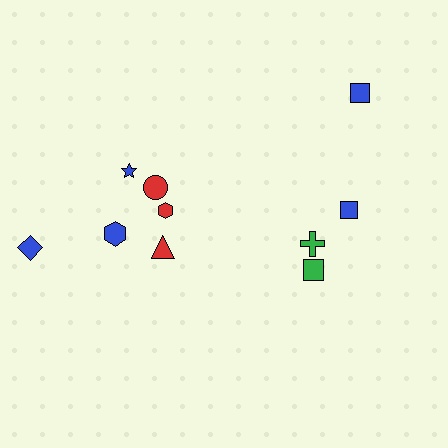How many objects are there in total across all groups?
There are 10 objects.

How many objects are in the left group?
There are 6 objects.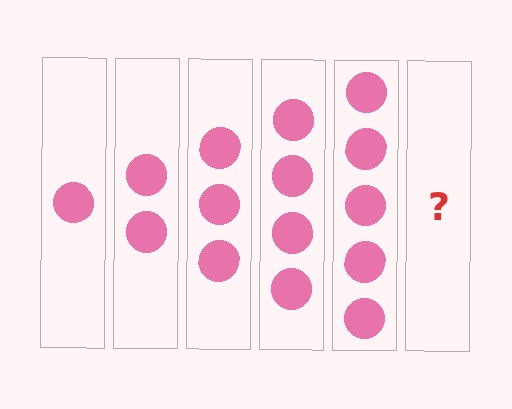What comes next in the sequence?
The next element should be 6 circles.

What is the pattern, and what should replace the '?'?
The pattern is that each step adds one more circle. The '?' should be 6 circles.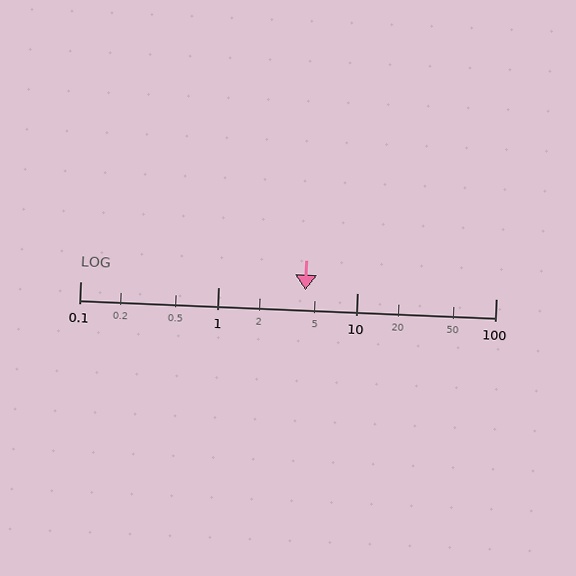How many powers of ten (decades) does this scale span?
The scale spans 3 decades, from 0.1 to 100.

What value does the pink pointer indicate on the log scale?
The pointer indicates approximately 4.2.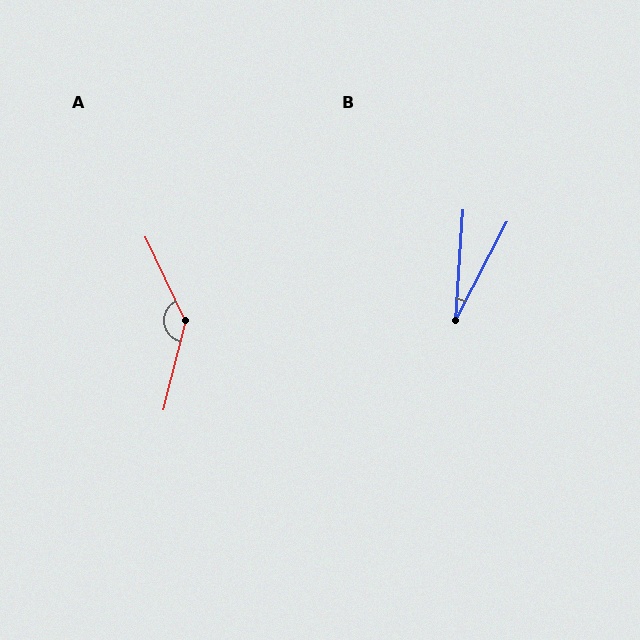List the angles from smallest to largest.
B (24°), A (140°).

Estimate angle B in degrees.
Approximately 24 degrees.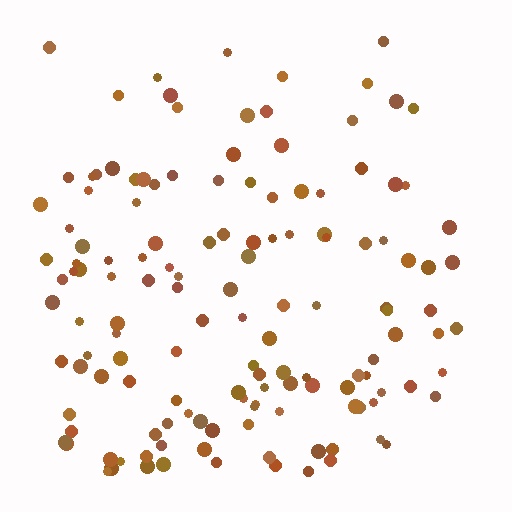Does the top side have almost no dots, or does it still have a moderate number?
Still a moderate number, just noticeably fewer than the bottom.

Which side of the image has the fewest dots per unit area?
The top.